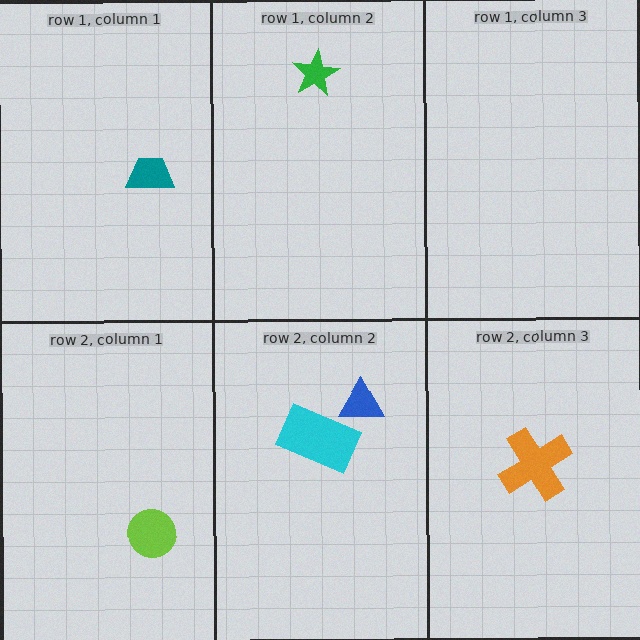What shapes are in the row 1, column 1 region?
The teal trapezoid.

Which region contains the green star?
The row 1, column 2 region.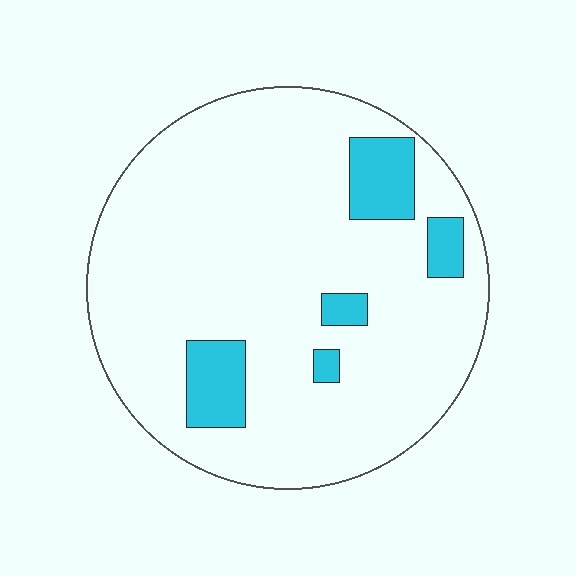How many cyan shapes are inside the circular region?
5.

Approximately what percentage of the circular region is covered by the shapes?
Approximately 10%.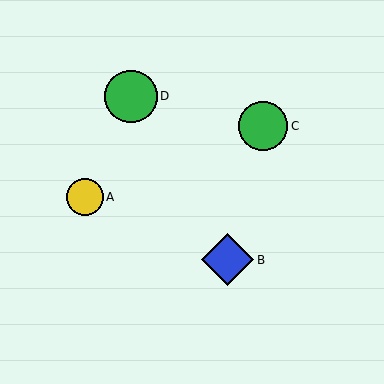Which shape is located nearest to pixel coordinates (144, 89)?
The green circle (labeled D) at (131, 96) is nearest to that location.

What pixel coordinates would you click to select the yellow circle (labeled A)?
Click at (85, 197) to select the yellow circle A.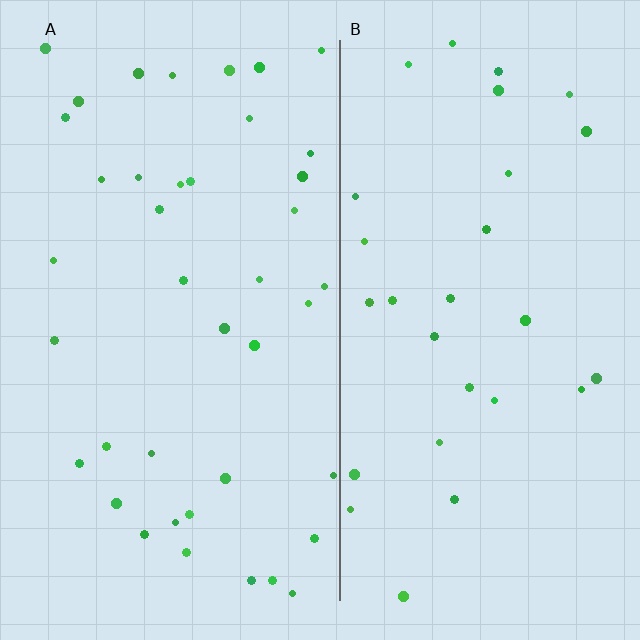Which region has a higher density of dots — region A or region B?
A (the left).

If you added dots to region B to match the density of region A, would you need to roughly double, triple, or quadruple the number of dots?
Approximately double.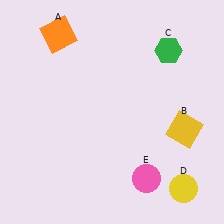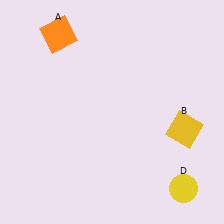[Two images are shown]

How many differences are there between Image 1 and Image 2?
There are 2 differences between the two images.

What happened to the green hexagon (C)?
The green hexagon (C) was removed in Image 2. It was in the top-right area of Image 1.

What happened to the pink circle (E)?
The pink circle (E) was removed in Image 2. It was in the bottom-right area of Image 1.